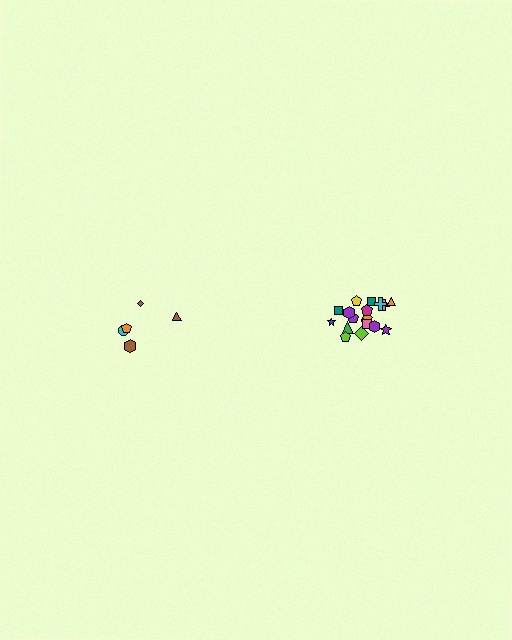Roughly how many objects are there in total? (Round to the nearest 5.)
Roughly 25 objects in total.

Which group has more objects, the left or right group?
The right group.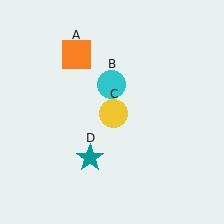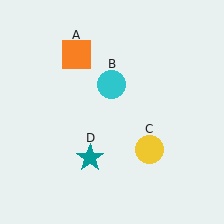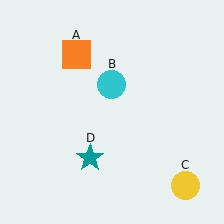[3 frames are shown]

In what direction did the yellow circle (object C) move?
The yellow circle (object C) moved down and to the right.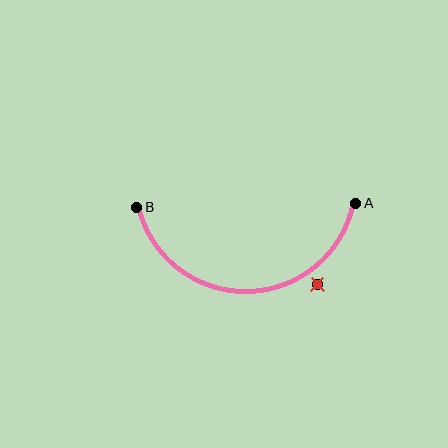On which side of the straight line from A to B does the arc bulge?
The arc bulges below the straight line connecting A and B.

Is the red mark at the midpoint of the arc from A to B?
No — the red mark does not lie on the arc at all. It sits slightly outside the curve.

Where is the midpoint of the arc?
The arc midpoint is the point on the curve farthest from the straight line joining A and B. It sits below that line.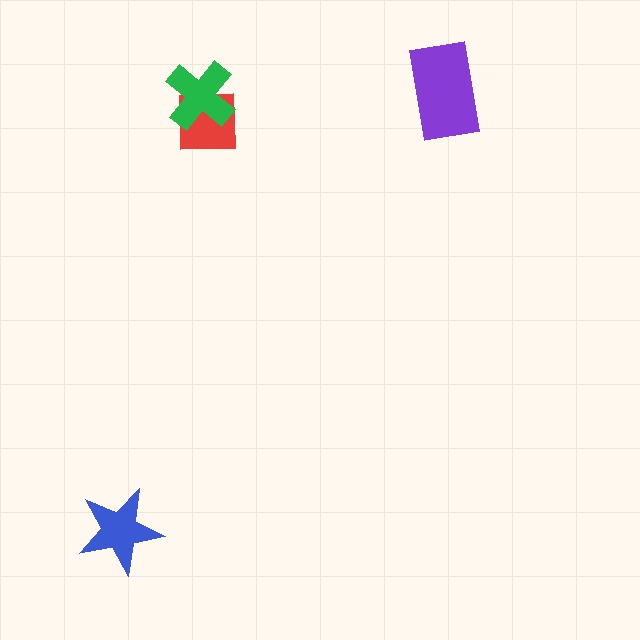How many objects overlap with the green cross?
1 object overlaps with the green cross.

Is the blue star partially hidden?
No, no other shape covers it.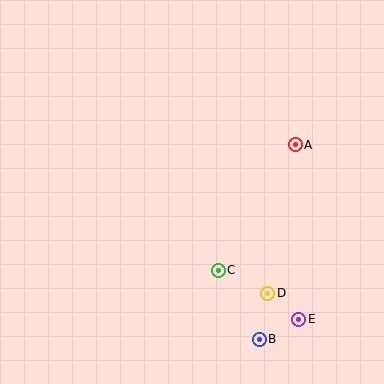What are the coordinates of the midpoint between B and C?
The midpoint between B and C is at (239, 305).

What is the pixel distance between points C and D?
The distance between C and D is 55 pixels.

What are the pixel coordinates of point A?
Point A is at (295, 145).